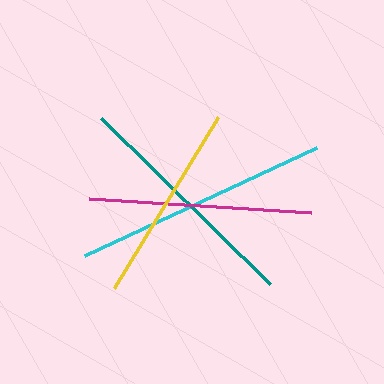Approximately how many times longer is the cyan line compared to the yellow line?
The cyan line is approximately 1.3 times the length of the yellow line.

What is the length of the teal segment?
The teal segment is approximately 237 pixels long.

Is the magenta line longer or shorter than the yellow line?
The magenta line is longer than the yellow line.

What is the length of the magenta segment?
The magenta segment is approximately 223 pixels long.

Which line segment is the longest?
The cyan line is the longest at approximately 255 pixels.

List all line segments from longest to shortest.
From longest to shortest: cyan, teal, magenta, yellow.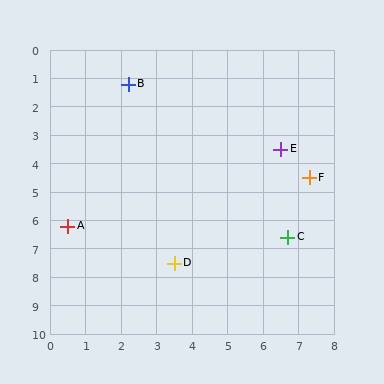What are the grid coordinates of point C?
Point C is at approximately (6.7, 6.6).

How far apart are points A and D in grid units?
Points A and D are about 3.3 grid units apart.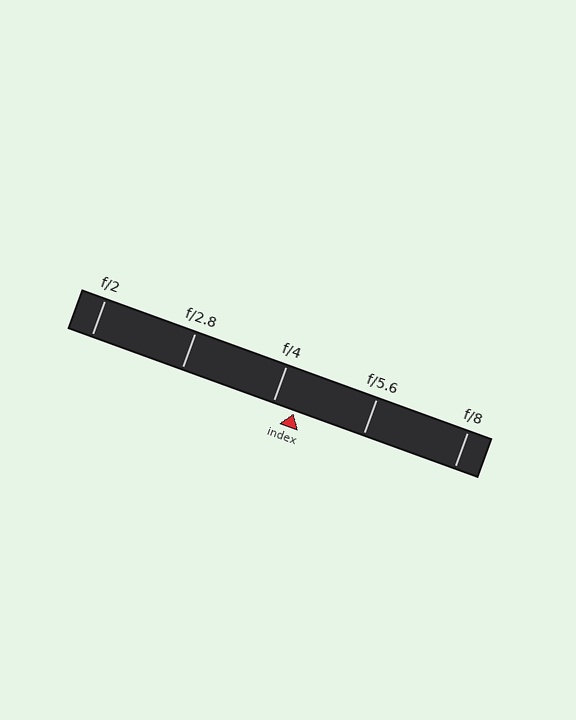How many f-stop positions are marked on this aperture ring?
There are 5 f-stop positions marked.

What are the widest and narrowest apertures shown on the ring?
The widest aperture shown is f/2 and the narrowest is f/8.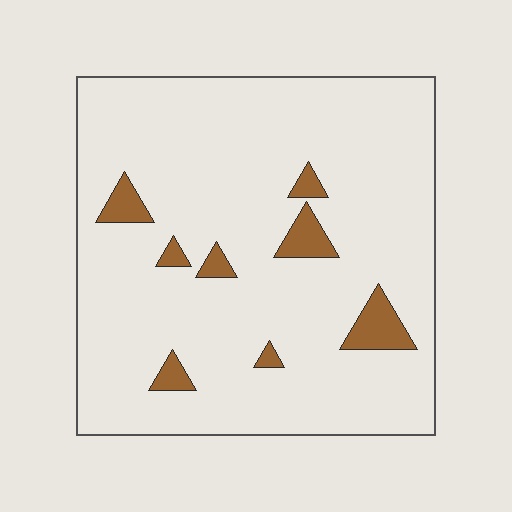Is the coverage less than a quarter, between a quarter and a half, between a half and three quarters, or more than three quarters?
Less than a quarter.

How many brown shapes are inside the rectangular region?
8.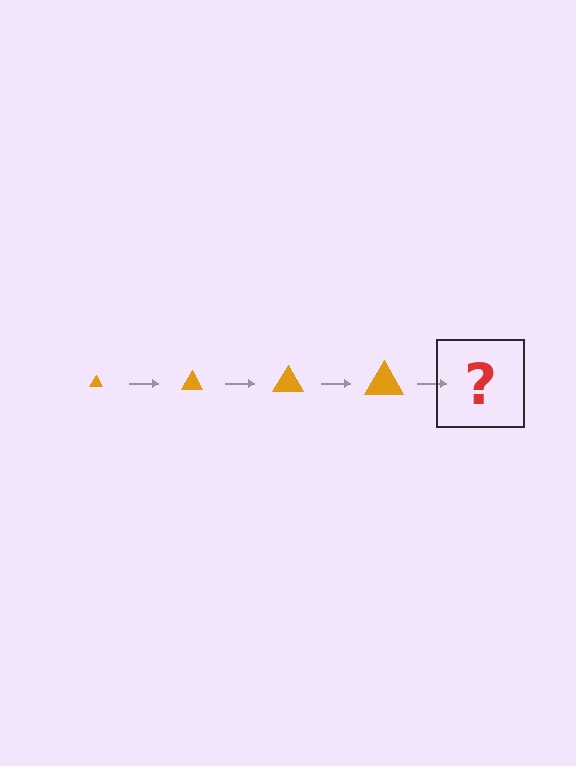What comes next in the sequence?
The next element should be an orange triangle, larger than the previous one.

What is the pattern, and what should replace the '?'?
The pattern is that the triangle gets progressively larger each step. The '?' should be an orange triangle, larger than the previous one.